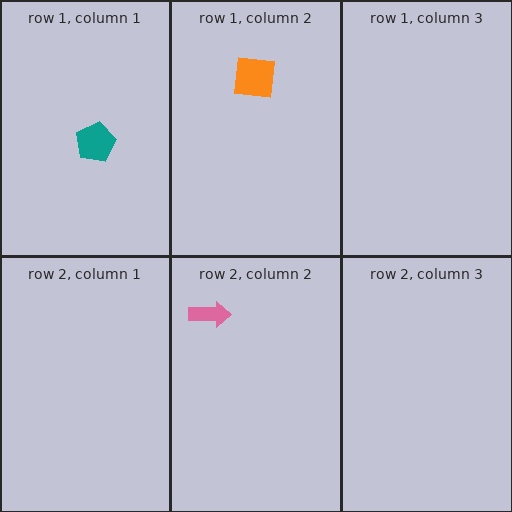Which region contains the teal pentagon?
The row 1, column 1 region.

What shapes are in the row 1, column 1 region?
The teal pentagon.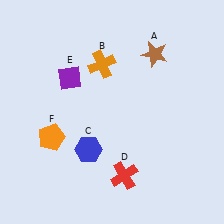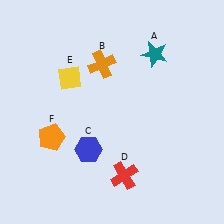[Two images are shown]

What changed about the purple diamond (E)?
In Image 1, E is purple. In Image 2, it changed to yellow.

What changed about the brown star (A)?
In Image 1, A is brown. In Image 2, it changed to teal.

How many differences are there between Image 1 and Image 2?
There are 2 differences between the two images.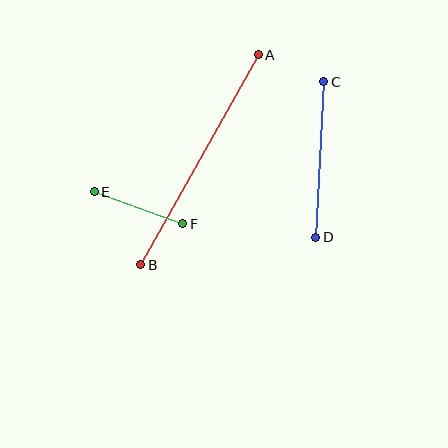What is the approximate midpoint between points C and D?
The midpoint is at approximately (320, 160) pixels.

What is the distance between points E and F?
The distance is approximately 94 pixels.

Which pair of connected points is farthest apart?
Points A and B are farthest apart.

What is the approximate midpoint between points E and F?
The midpoint is at approximately (139, 208) pixels.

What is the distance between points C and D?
The distance is approximately 156 pixels.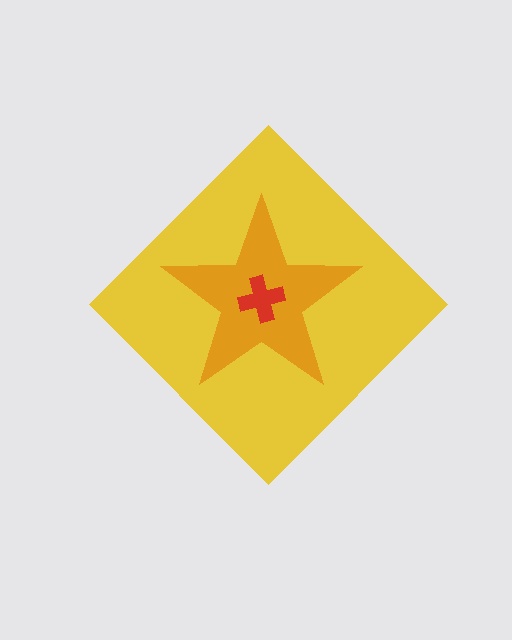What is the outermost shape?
The yellow diamond.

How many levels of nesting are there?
3.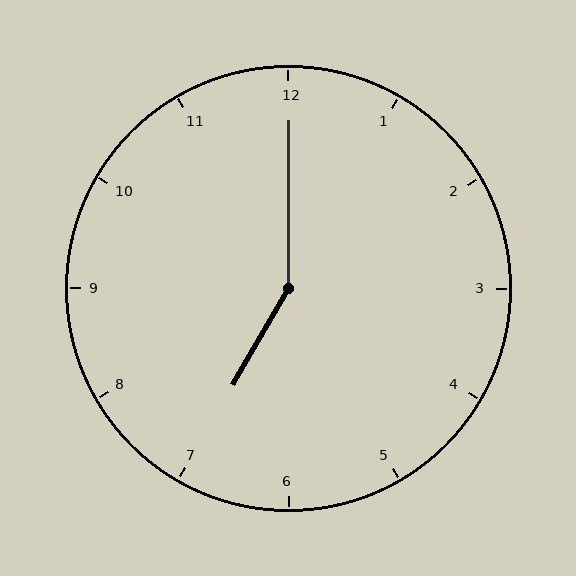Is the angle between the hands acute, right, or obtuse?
It is obtuse.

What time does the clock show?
7:00.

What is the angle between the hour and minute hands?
Approximately 150 degrees.